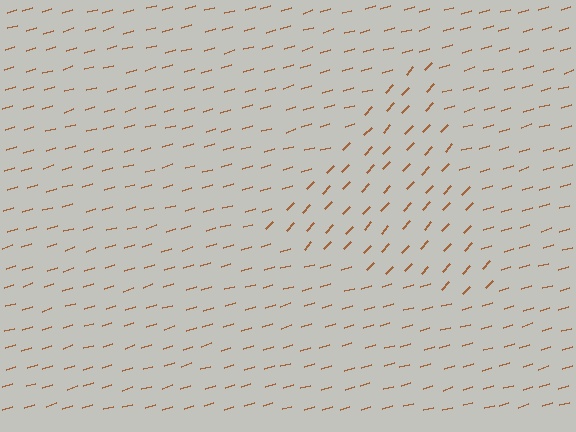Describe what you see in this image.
The image is filled with small brown line segments. A triangle region in the image has lines oriented differently from the surrounding lines, creating a visible texture boundary.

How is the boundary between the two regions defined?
The boundary is defined purely by a change in line orientation (approximately 31 degrees difference). All lines are the same color and thickness.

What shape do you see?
I see a triangle.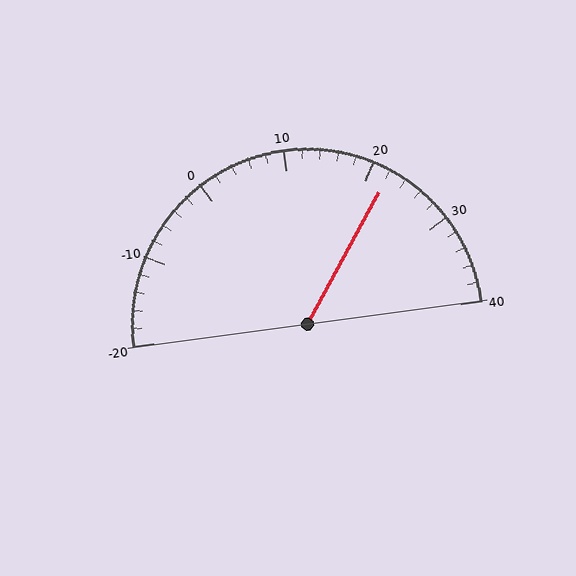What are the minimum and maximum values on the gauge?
The gauge ranges from -20 to 40.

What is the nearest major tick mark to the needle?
The nearest major tick mark is 20.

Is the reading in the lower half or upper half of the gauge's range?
The reading is in the upper half of the range (-20 to 40).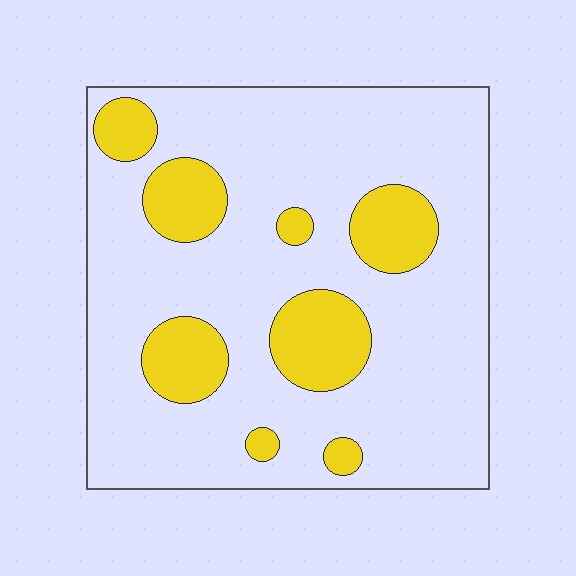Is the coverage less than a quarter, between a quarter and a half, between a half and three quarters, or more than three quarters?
Less than a quarter.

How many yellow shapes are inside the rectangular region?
8.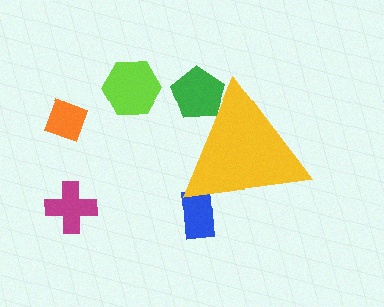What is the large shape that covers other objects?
A yellow triangle.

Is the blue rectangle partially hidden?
Yes, the blue rectangle is partially hidden behind the yellow triangle.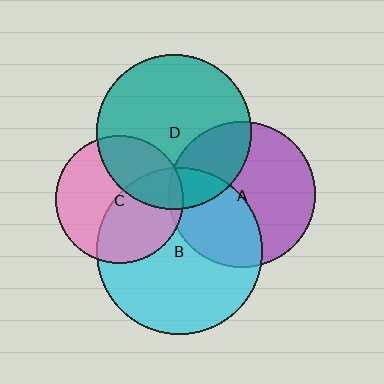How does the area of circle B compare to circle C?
Approximately 1.7 times.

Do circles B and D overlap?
Yes.